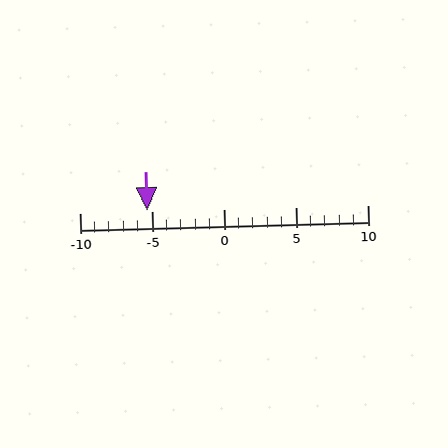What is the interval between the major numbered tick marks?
The major tick marks are spaced 5 units apart.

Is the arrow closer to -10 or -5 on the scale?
The arrow is closer to -5.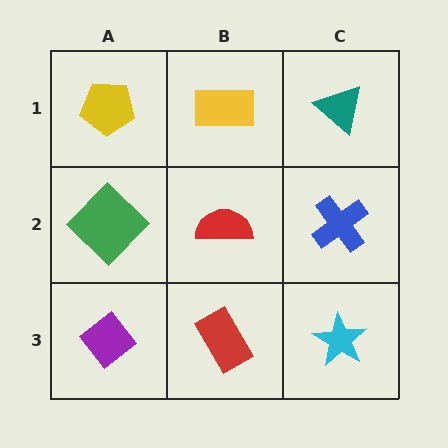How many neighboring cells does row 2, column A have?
3.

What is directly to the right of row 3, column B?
A cyan star.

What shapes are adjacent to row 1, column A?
A green diamond (row 2, column A), a yellow rectangle (row 1, column B).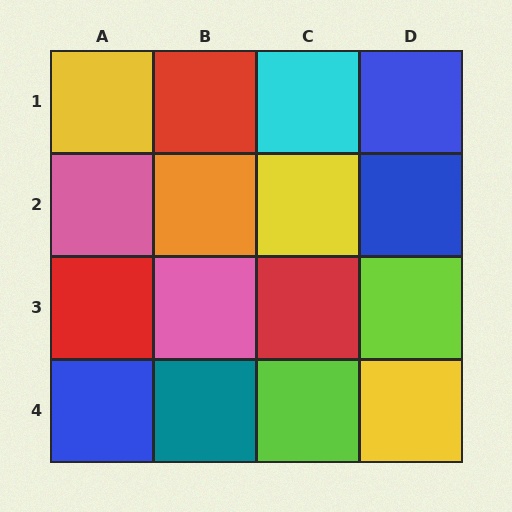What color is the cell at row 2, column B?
Orange.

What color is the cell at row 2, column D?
Blue.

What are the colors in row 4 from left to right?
Blue, teal, lime, yellow.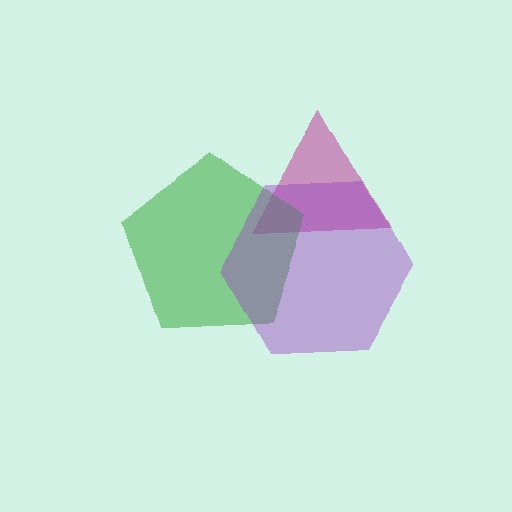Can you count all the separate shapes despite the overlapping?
Yes, there are 3 separate shapes.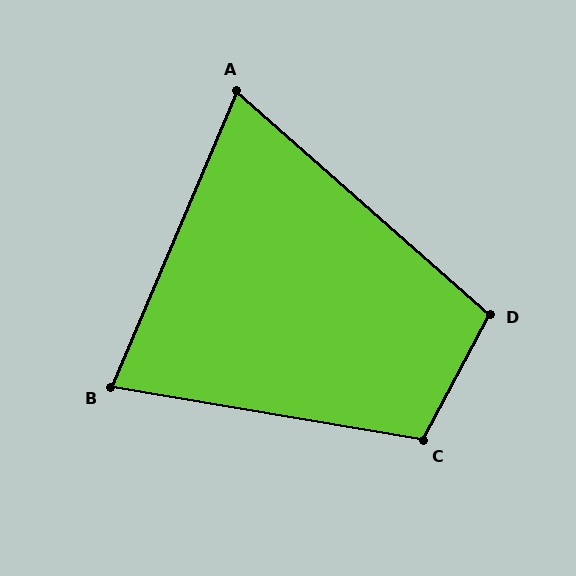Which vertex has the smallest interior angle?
A, at approximately 72 degrees.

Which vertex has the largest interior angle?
C, at approximately 108 degrees.